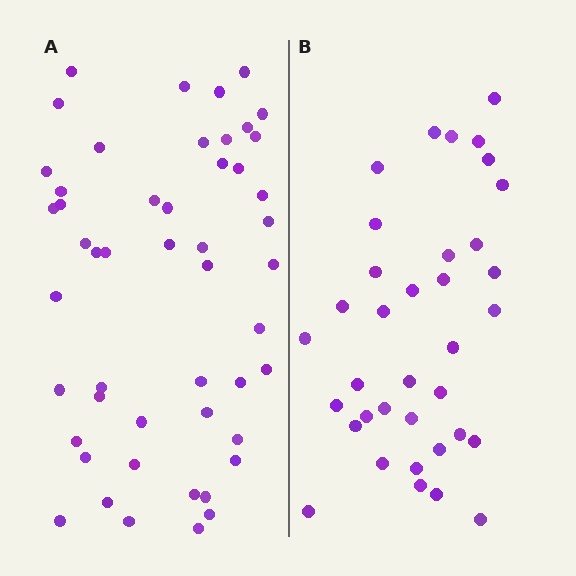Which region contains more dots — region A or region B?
Region A (the left region) has more dots.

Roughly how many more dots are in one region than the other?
Region A has approximately 15 more dots than region B.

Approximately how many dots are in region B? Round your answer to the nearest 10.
About 40 dots. (The exact count is 36, which rounds to 40.)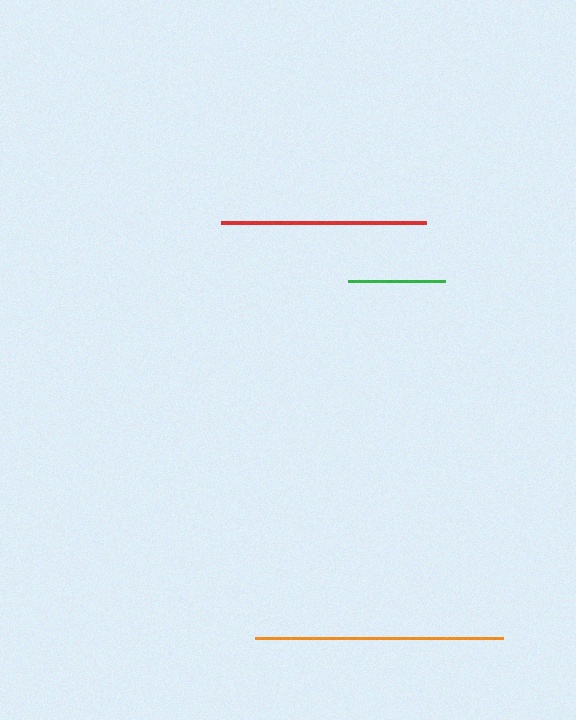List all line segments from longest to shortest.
From longest to shortest: orange, red, green.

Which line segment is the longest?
The orange line is the longest at approximately 247 pixels.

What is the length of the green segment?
The green segment is approximately 98 pixels long.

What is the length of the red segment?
The red segment is approximately 205 pixels long.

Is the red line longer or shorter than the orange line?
The orange line is longer than the red line.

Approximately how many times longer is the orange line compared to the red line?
The orange line is approximately 1.2 times the length of the red line.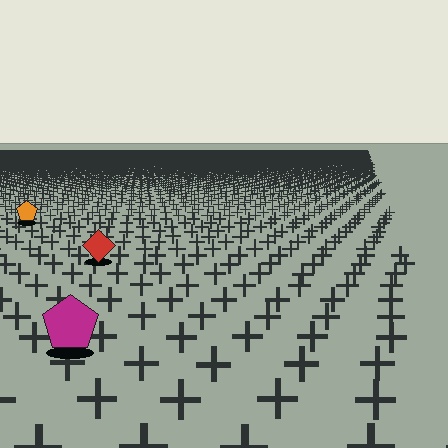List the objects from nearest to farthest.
From nearest to farthest: the magenta pentagon, the red diamond, the orange pentagon.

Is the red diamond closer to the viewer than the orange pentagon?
Yes. The red diamond is closer — you can tell from the texture gradient: the ground texture is coarser near it.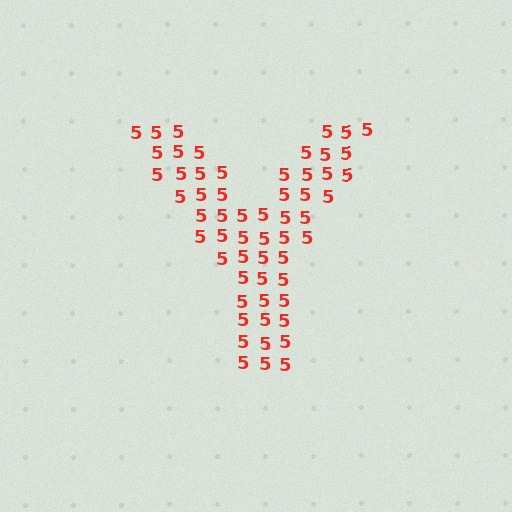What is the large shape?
The large shape is the letter Y.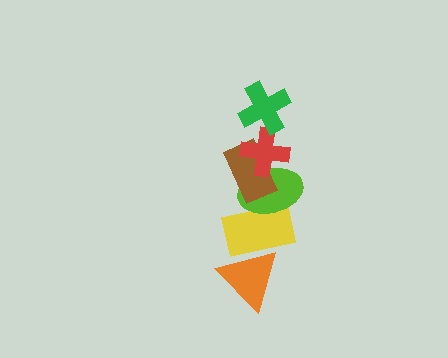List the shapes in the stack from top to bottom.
From top to bottom: the green cross, the red cross, the brown rectangle, the lime ellipse, the yellow rectangle, the orange triangle.